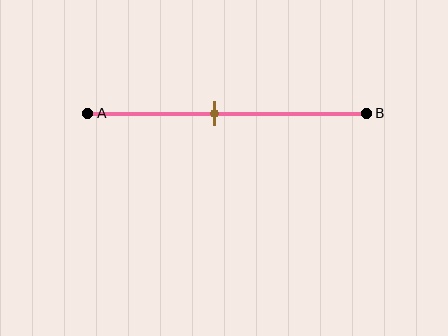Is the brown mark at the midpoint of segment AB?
No, the mark is at about 45% from A, not at the 50% midpoint.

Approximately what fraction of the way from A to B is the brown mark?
The brown mark is approximately 45% of the way from A to B.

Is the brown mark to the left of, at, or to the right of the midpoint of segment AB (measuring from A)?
The brown mark is to the left of the midpoint of segment AB.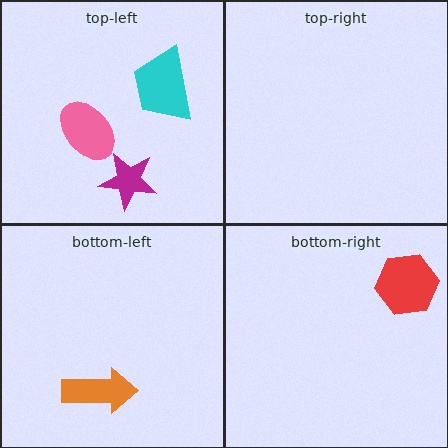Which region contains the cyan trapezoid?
The top-left region.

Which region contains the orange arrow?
The bottom-left region.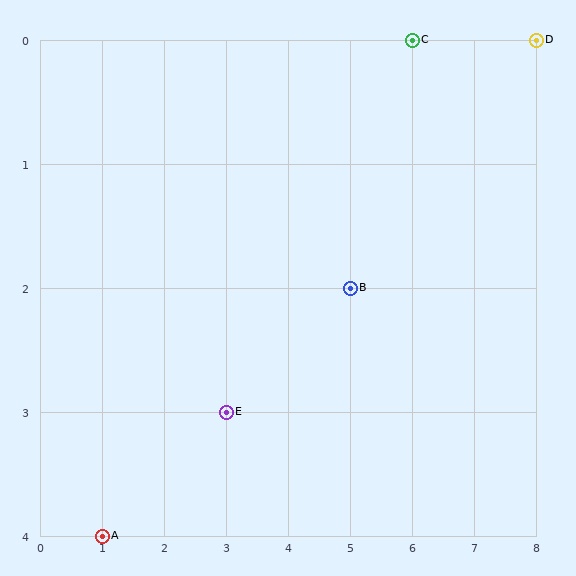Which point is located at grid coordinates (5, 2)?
Point B is at (5, 2).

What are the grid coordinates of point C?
Point C is at grid coordinates (6, 0).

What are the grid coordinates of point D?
Point D is at grid coordinates (8, 0).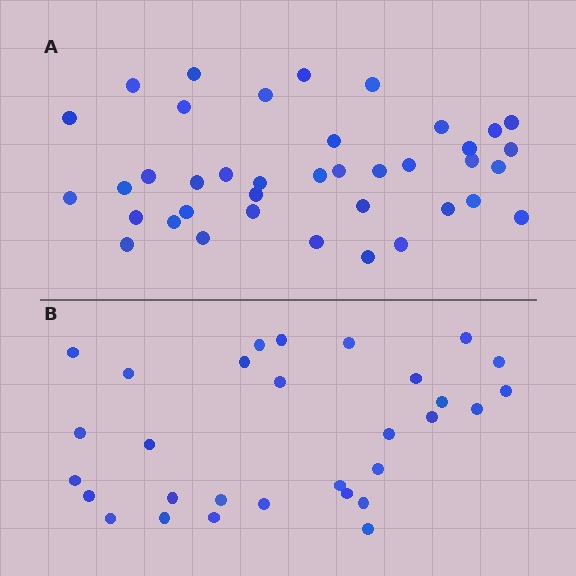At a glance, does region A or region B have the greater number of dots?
Region A (the top region) has more dots.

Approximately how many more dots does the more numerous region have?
Region A has roughly 8 or so more dots than region B.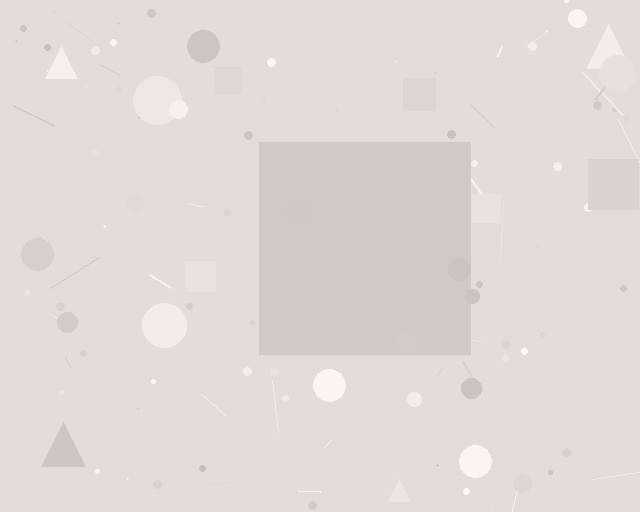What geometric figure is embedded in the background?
A square is embedded in the background.